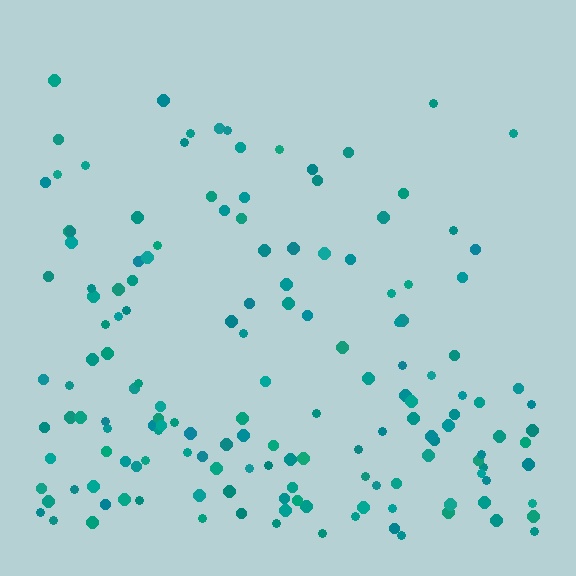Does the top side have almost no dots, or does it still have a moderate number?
Still a moderate number, just noticeably fewer than the bottom.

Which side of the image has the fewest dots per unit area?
The top.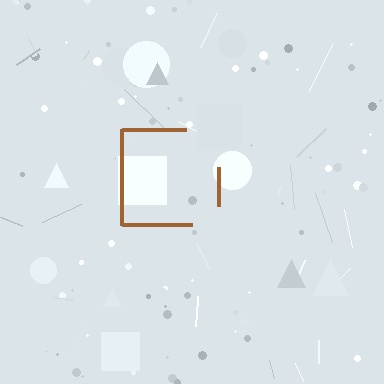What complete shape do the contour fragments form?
The contour fragments form a square.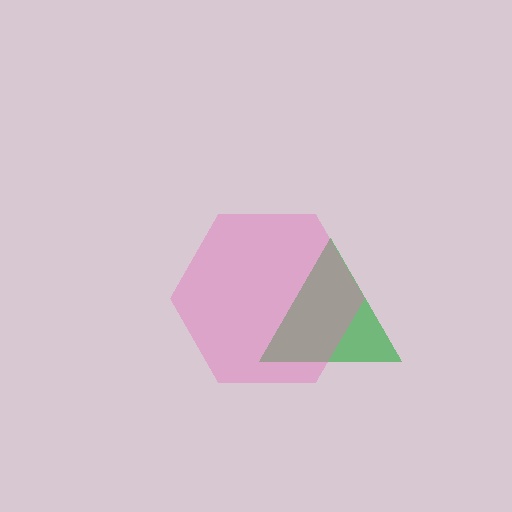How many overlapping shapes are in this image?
There are 2 overlapping shapes in the image.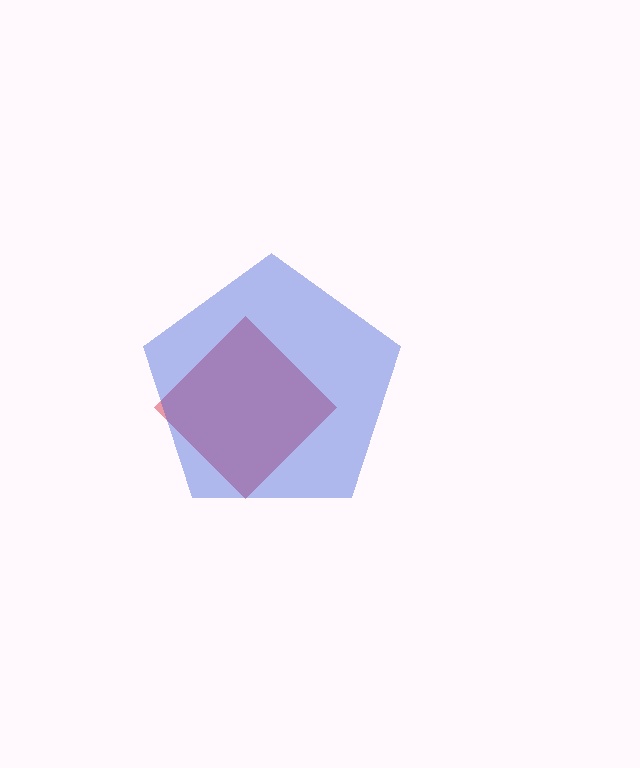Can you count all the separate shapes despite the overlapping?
Yes, there are 2 separate shapes.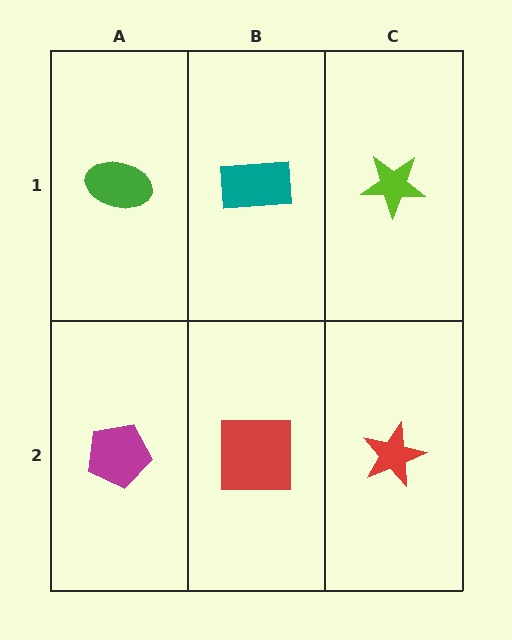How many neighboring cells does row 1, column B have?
3.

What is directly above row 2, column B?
A teal rectangle.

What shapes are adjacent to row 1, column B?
A red square (row 2, column B), a green ellipse (row 1, column A), a lime star (row 1, column C).